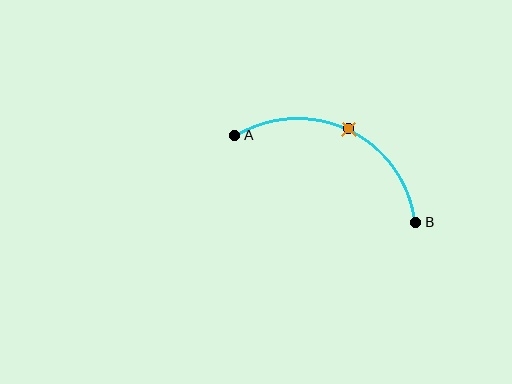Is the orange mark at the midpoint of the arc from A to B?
Yes. The orange mark lies on the arc at equal arc-length from both A and B — it is the arc midpoint.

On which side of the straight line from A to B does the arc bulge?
The arc bulges above the straight line connecting A and B.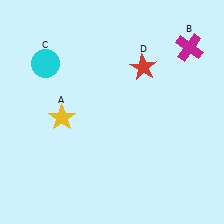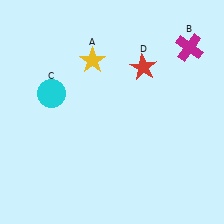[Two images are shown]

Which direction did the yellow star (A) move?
The yellow star (A) moved up.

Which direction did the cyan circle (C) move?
The cyan circle (C) moved down.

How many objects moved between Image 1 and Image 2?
2 objects moved between the two images.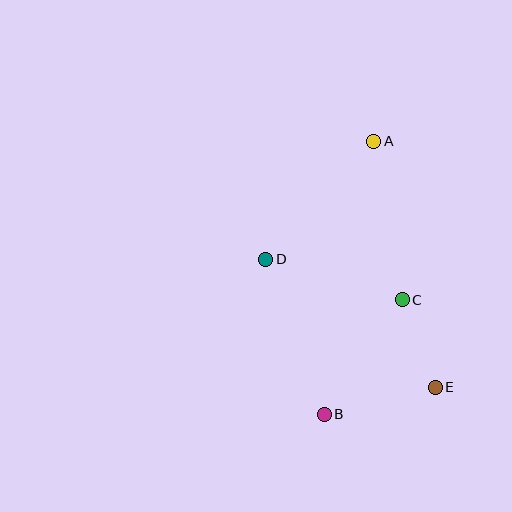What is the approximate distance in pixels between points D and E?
The distance between D and E is approximately 212 pixels.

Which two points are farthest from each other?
Points A and B are farthest from each other.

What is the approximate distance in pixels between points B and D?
The distance between B and D is approximately 165 pixels.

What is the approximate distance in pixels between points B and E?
The distance between B and E is approximately 114 pixels.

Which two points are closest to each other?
Points C and E are closest to each other.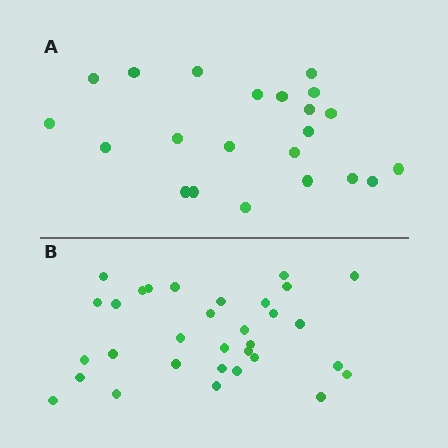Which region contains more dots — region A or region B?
Region B (the bottom region) has more dots.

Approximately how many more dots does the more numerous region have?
Region B has roughly 10 or so more dots than region A.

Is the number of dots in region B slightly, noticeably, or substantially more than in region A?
Region B has substantially more. The ratio is roughly 1.5 to 1.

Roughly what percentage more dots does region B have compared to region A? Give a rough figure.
About 45% more.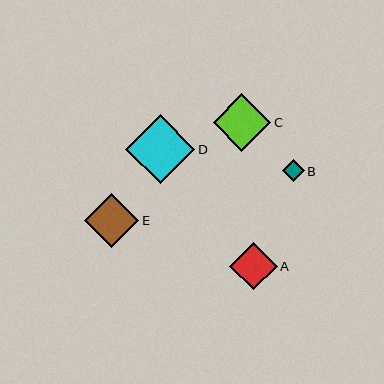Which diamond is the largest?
Diamond D is the largest with a size of approximately 69 pixels.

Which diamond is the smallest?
Diamond B is the smallest with a size of approximately 22 pixels.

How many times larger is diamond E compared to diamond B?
Diamond E is approximately 2.4 times the size of diamond B.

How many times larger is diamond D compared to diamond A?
Diamond D is approximately 1.5 times the size of diamond A.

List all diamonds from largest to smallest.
From largest to smallest: D, C, E, A, B.